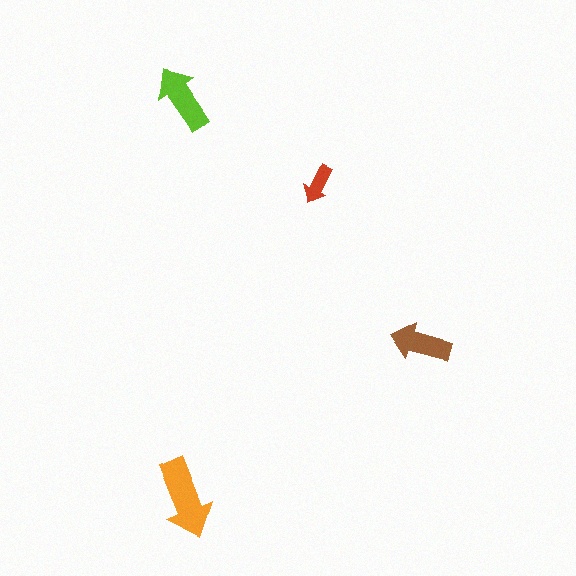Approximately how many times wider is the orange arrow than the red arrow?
About 2 times wider.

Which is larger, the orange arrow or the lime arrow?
The orange one.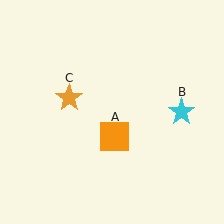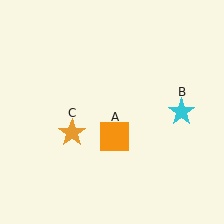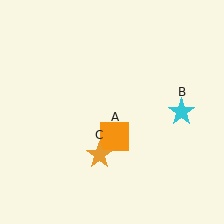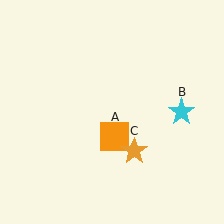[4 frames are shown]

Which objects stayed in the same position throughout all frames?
Orange square (object A) and cyan star (object B) remained stationary.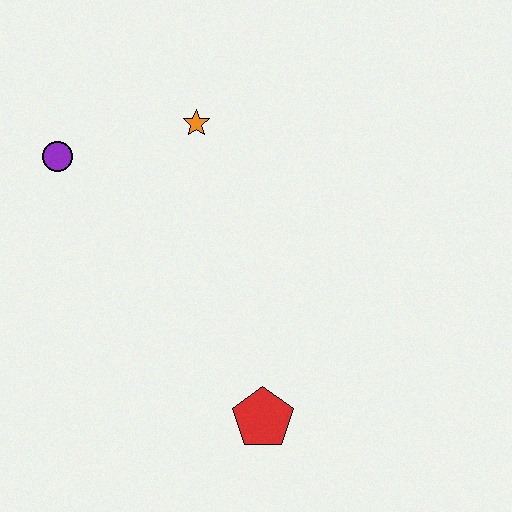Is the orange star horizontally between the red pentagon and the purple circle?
Yes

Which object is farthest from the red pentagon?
The purple circle is farthest from the red pentagon.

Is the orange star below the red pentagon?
No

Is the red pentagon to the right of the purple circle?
Yes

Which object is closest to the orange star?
The purple circle is closest to the orange star.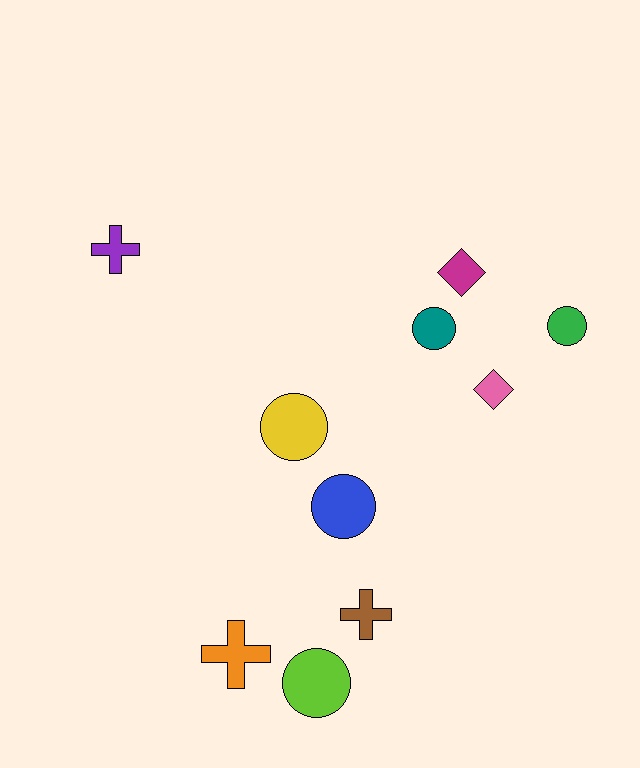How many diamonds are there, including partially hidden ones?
There are 2 diamonds.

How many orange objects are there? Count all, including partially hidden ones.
There is 1 orange object.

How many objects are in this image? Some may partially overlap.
There are 10 objects.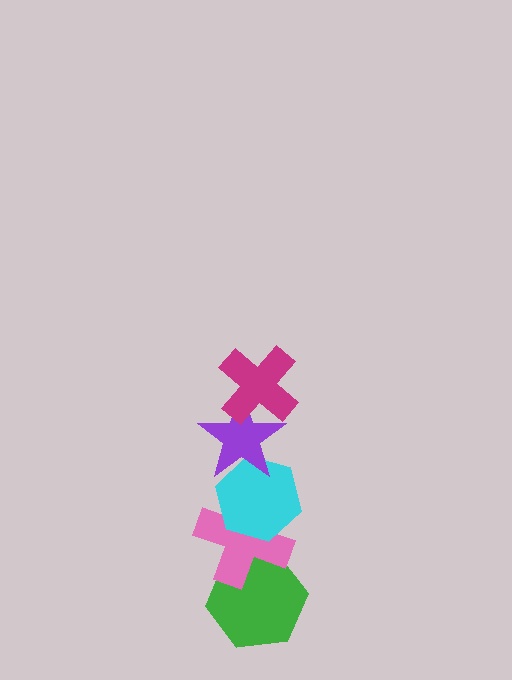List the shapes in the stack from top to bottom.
From top to bottom: the magenta cross, the purple star, the cyan hexagon, the pink cross, the green hexagon.